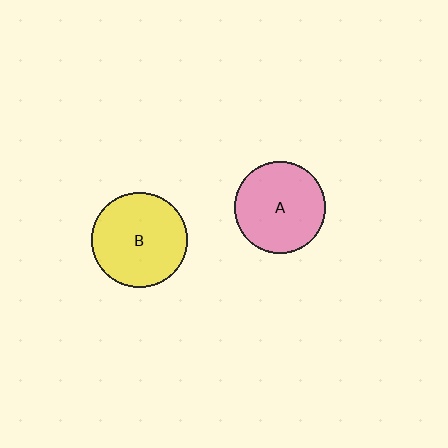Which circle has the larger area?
Circle B (yellow).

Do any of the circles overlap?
No, none of the circles overlap.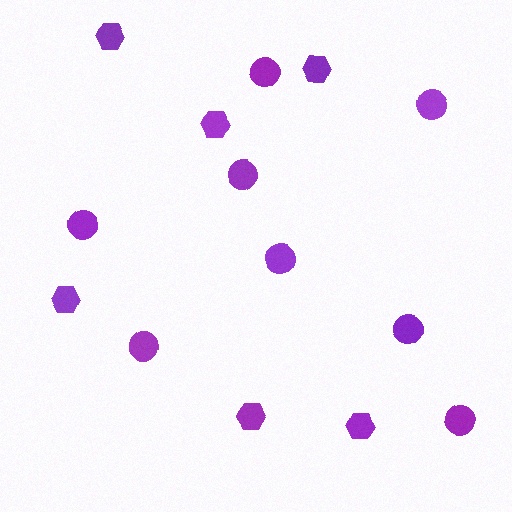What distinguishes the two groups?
There are 2 groups: one group of hexagons (6) and one group of circles (8).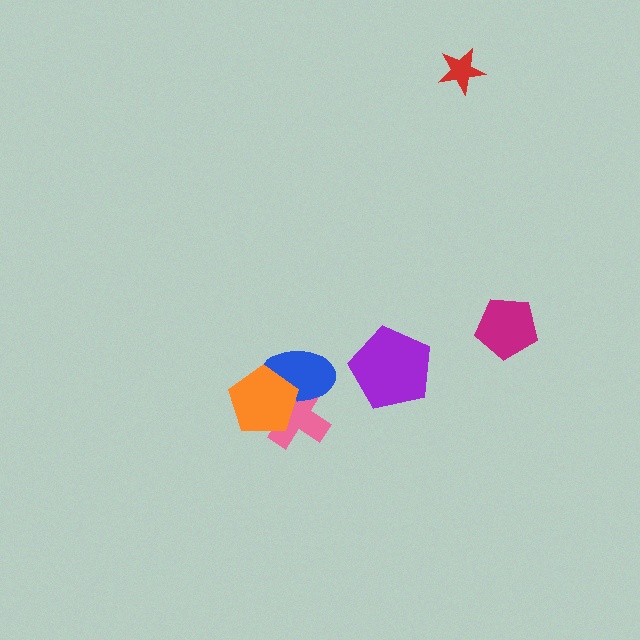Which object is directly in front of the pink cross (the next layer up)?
The blue ellipse is directly in front of the pink cross.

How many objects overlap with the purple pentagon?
0 objects overlap with the purple pentagon.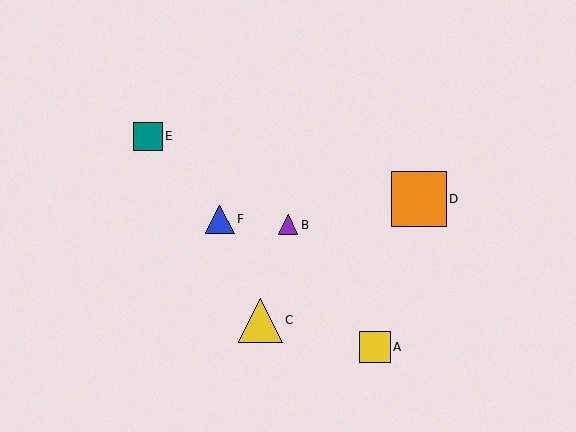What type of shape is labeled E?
Shape E is a teal square.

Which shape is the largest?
The orange square (labeled D) is the largest.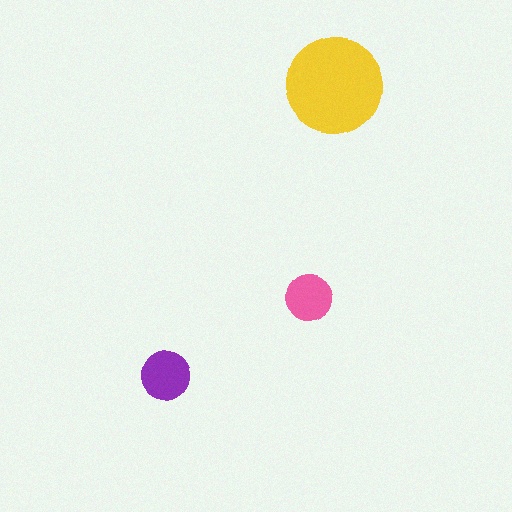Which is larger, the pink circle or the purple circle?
The purple one.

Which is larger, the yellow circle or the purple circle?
The yellow one.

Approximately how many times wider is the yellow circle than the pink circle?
About 2 times wider.